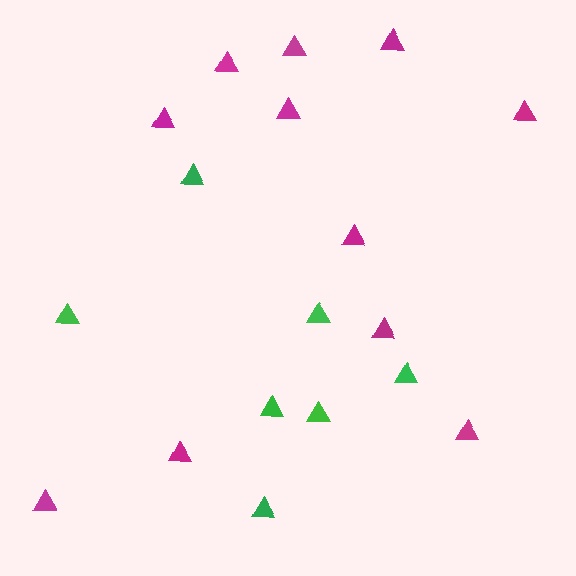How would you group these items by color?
There are 2 groups: one group of green triangles (7) and one group of magenta triangles (11).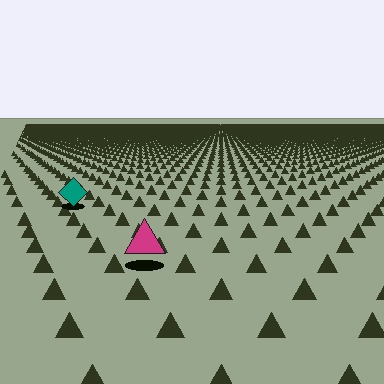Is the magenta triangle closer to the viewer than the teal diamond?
Yes. The magenta triangle is closer — you can tell from the texture gradient: the ground texture is coarser near it.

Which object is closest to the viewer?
The magenta triangle is closest. The texture marks near it are larger and more spread out.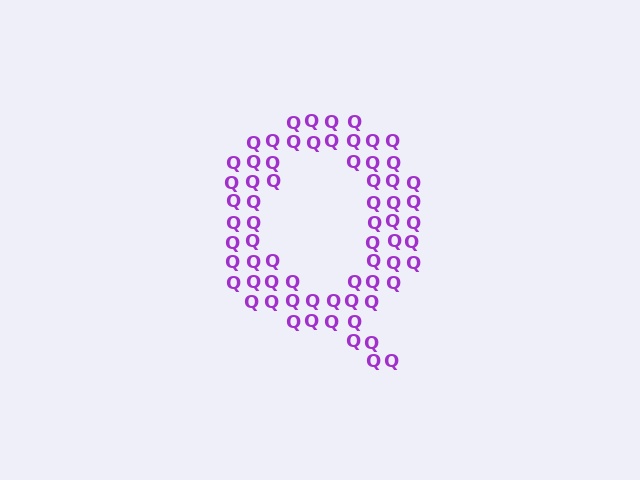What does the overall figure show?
The overall figure shows the letter Q.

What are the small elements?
The small elements are letter Q's.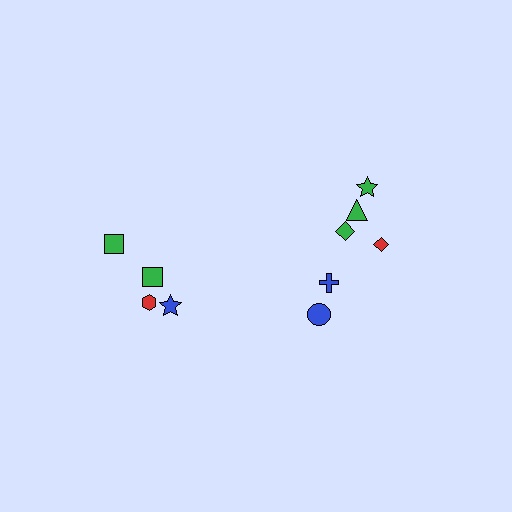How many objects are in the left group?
There are 4 objects.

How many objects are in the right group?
There are 6 objects.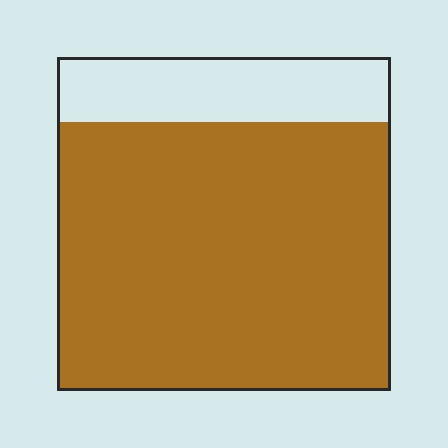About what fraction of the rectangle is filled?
About four fifths (4/5).